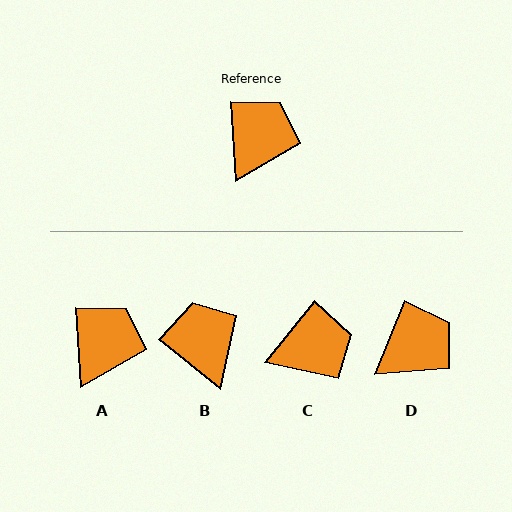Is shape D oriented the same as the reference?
No, it is off by about 26 degrees.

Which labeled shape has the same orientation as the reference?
A.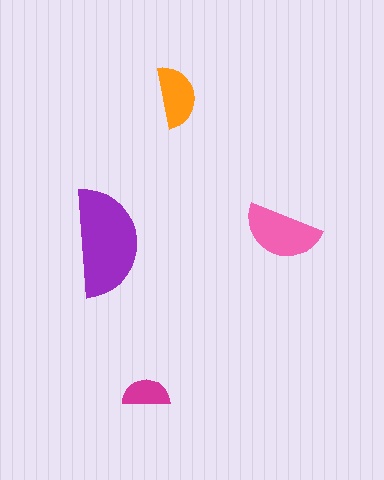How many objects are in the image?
There are 4 objects in the image.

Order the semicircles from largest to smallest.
the purple one, the pink one, the orange one, the magenta one.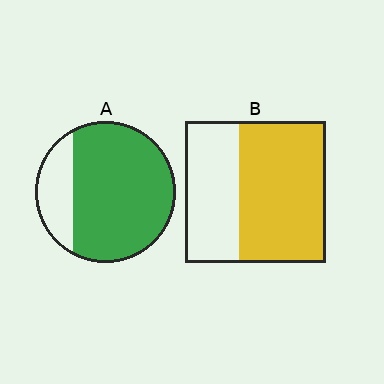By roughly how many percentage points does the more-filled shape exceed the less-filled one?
By roughly 15 percentage points (A over B).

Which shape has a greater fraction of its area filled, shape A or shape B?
Shape A.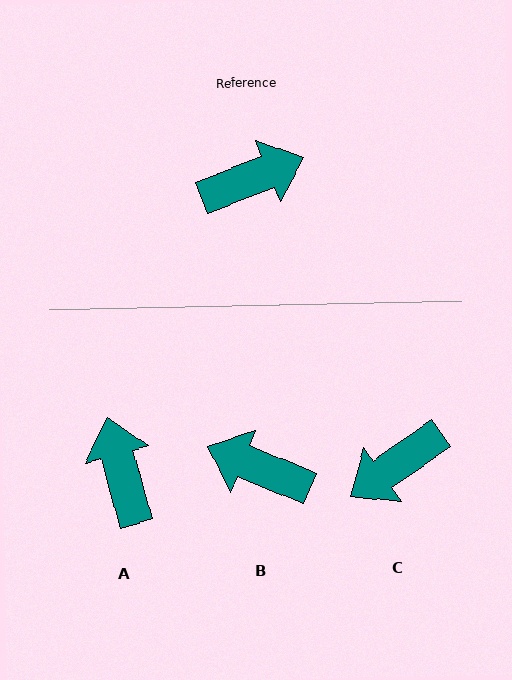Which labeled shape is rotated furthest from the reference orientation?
C, about 167 degrees away.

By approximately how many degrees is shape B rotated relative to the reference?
Approximately 136 degrees counter-clockwise.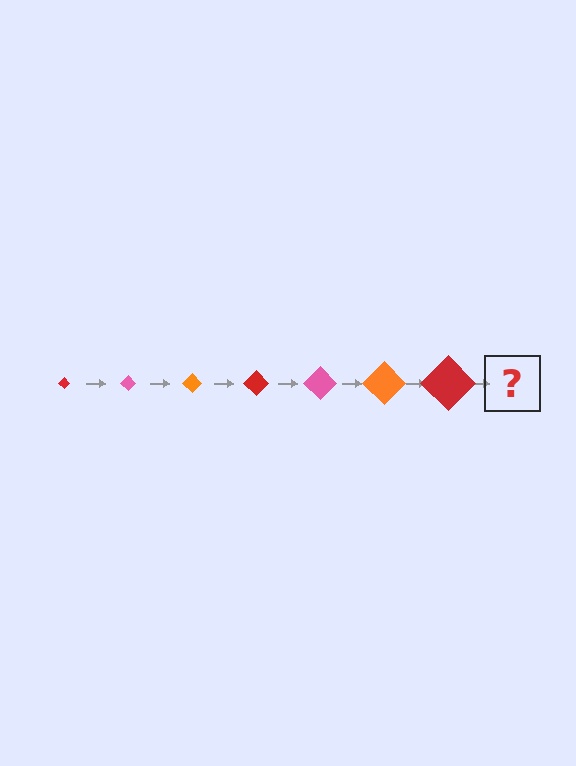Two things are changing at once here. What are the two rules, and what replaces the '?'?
The two rules are that the diamond grows larger each step and the color cycles through red, pink, and orange. The '?' should be a pink diamond, larger than the previous one.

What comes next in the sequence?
The next element should be a pink diamond, larger than the previous one.